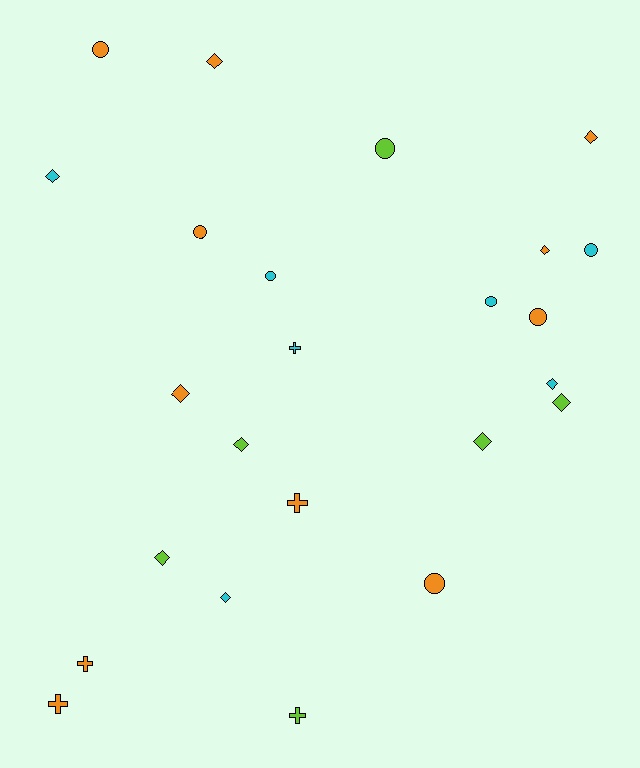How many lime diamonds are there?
There are 4 lime diamonds.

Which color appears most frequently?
Orange, with 11 objects.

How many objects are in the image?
There are 24 objects.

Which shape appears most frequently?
Diamond, with 11 objects.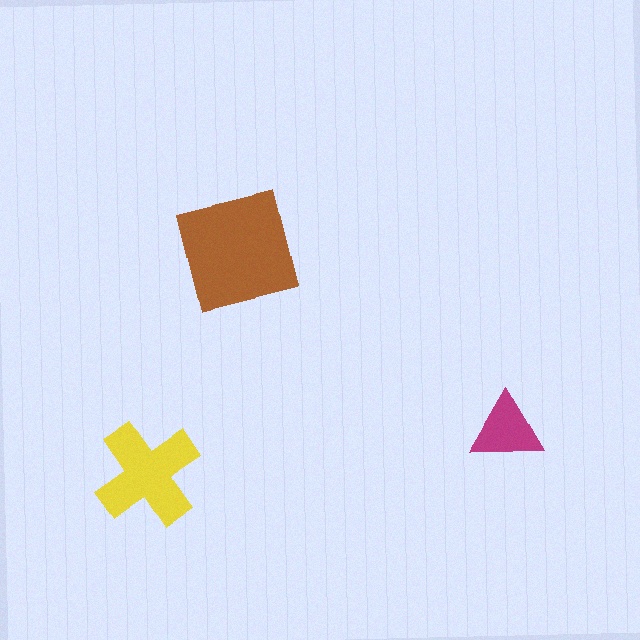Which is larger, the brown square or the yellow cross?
The brown square.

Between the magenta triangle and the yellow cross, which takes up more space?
The yellow cross.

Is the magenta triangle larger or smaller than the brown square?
Smaller.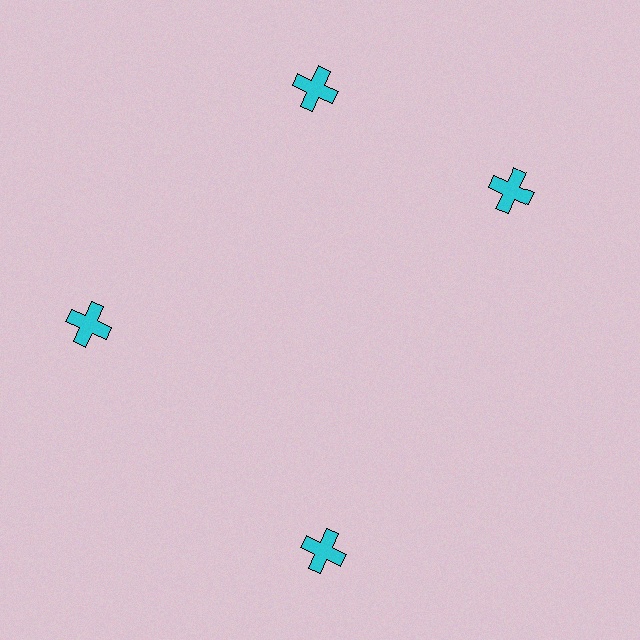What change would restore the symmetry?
The symmetry would be restored by rotating it back into even spacing with its neighbors so that all 4 crosses sit at equal angles and equal distance from the center.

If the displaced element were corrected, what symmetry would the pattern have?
It would have 4-fold rotational symmetry — the pattern would map onto itself every 90 degrees.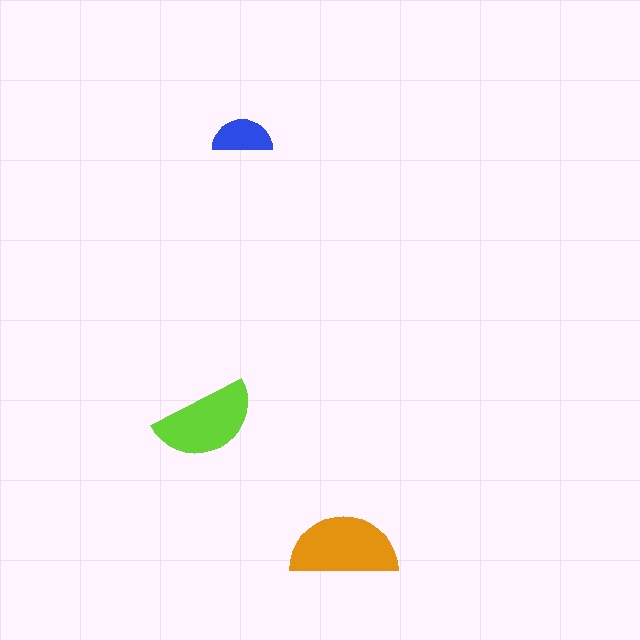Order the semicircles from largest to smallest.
the orange one, the lime one, the blue one.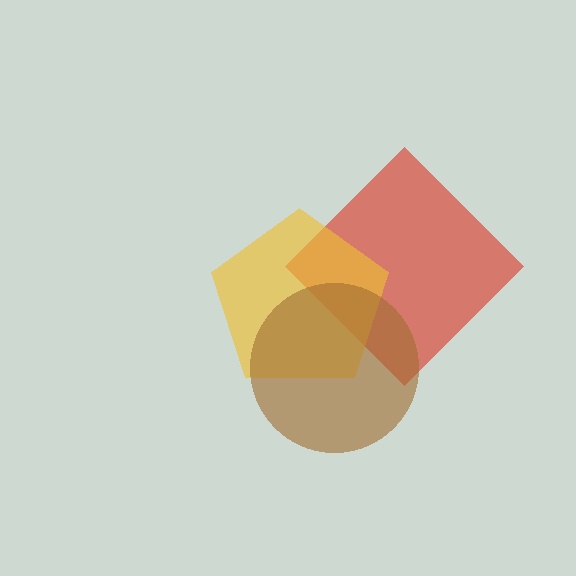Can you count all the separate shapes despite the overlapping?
Yes, there are 3 separate shapes.